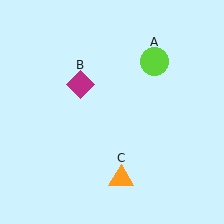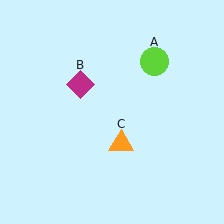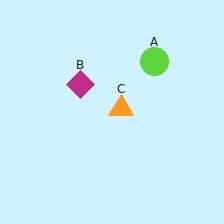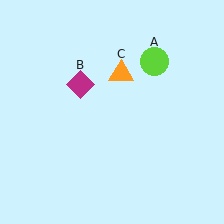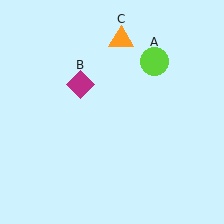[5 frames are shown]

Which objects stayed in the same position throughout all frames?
Lime circle (object A) and magenta diamond (object B) remained stationary.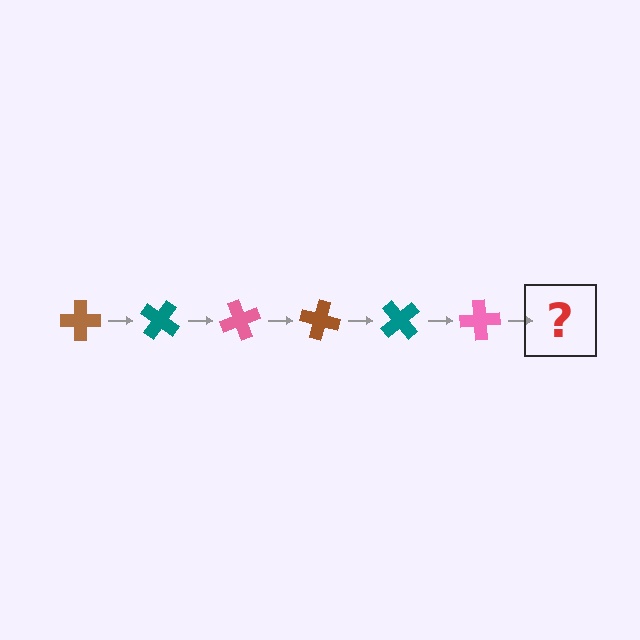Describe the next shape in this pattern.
It should be a brown cross, rotated 210 degrees from the start.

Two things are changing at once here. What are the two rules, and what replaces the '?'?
The two rules are that it rotates 35 degrees each step and the color cycles through brown, teal, and pink. The '?' should be a brown cross, rotated 210 degrees from the start.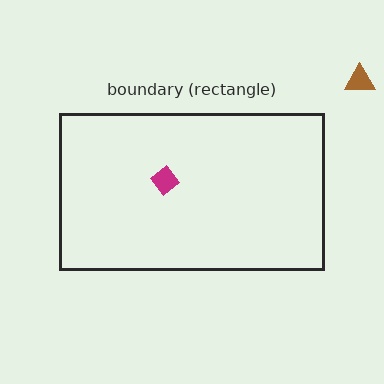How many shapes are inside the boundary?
1 inside, 1 outside.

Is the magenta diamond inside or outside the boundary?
Inside.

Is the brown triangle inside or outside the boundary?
Outside.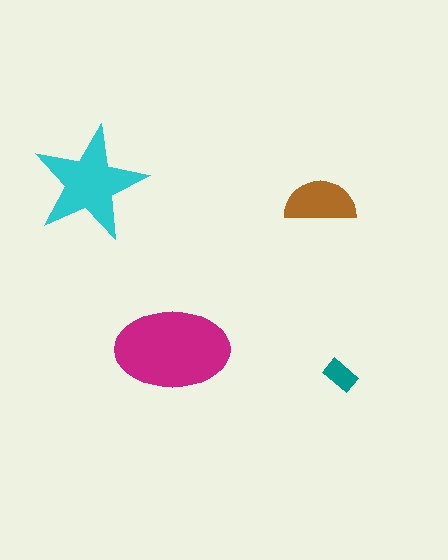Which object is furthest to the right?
The teal rectangle is rightmost.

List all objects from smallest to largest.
The teal rectangle, the brown semicircle, the cyan star, the magenta ellipse.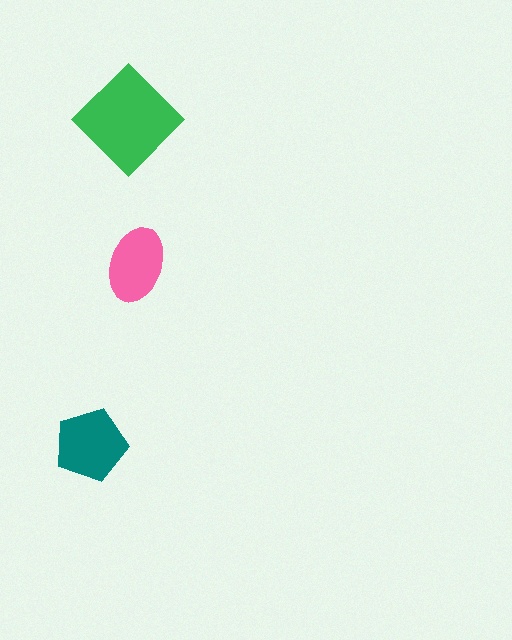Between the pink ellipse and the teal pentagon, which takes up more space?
The teal pentagon.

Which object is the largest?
The green diamond.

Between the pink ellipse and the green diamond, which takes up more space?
The green diamond.